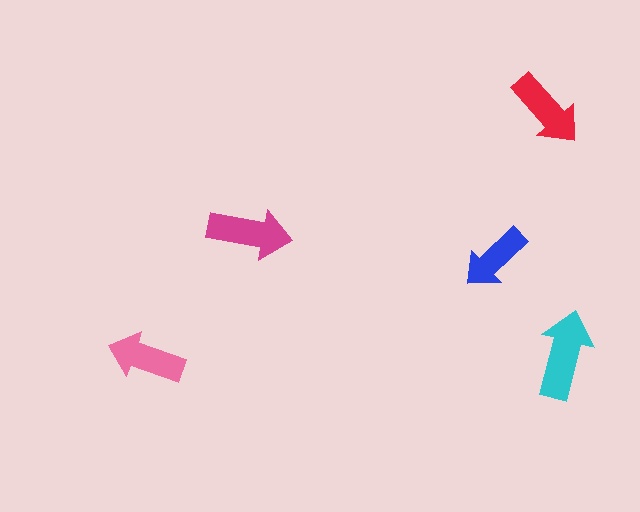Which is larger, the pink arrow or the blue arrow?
The pink one.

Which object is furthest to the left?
The pink arrow is leftmost.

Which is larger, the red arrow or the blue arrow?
The red one.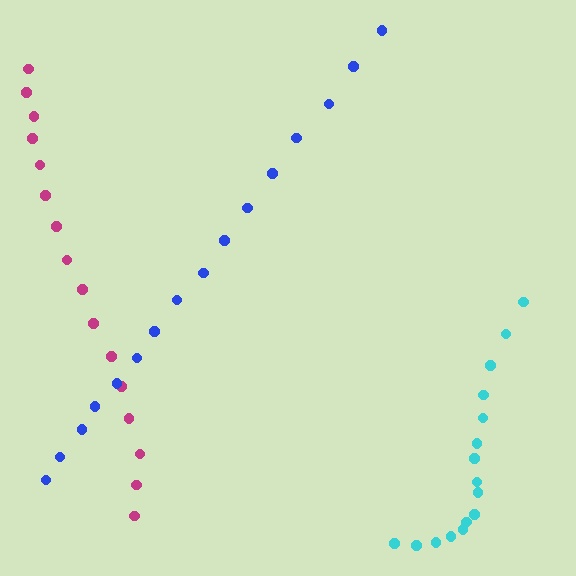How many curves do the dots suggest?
There are 3 distinct paths.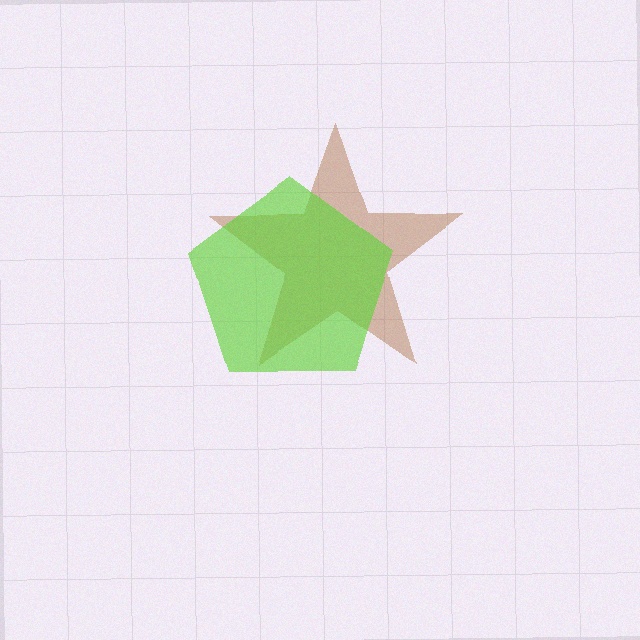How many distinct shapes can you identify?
There are 2 distinct shapes: a brown star, a lime pentagon.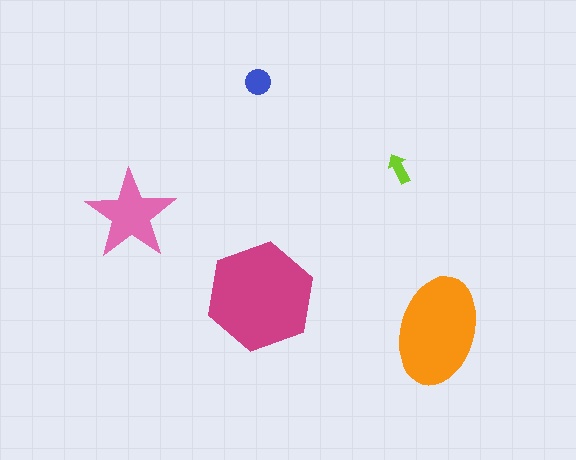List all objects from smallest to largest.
The lime arrow, the blue circle, the pink star, the orange ellipse, the magenta hexagon.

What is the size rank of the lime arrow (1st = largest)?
5th.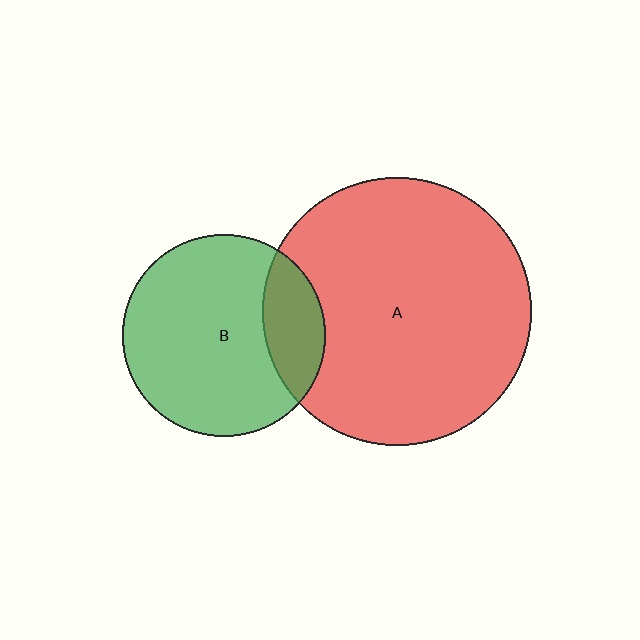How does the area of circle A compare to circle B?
Approximately 1.8 times.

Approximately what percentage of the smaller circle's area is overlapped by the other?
Approximately 20%.